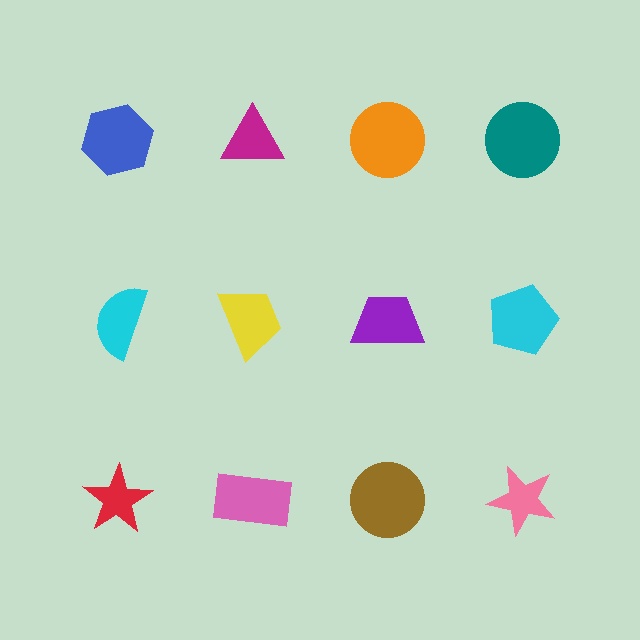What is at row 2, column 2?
A yellow trapezoid.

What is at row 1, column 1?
A blue hexagon.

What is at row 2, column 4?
A cyan pentagon.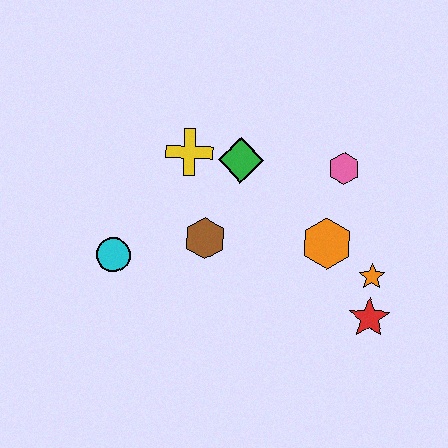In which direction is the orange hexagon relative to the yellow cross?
The orange hexagon is to the right of the yellow cross.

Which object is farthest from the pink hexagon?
The cyan circle is farthest from the pink hexagon.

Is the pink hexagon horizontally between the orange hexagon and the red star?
Yes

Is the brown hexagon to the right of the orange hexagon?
No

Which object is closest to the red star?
The orange star is closest to the red star.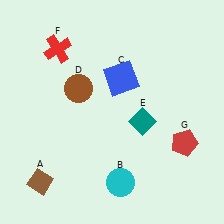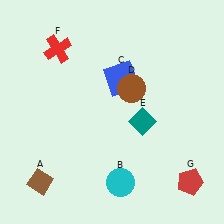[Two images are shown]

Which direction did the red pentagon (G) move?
The red pentagon (G) moved down.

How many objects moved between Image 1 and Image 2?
2 objects moved between the two images.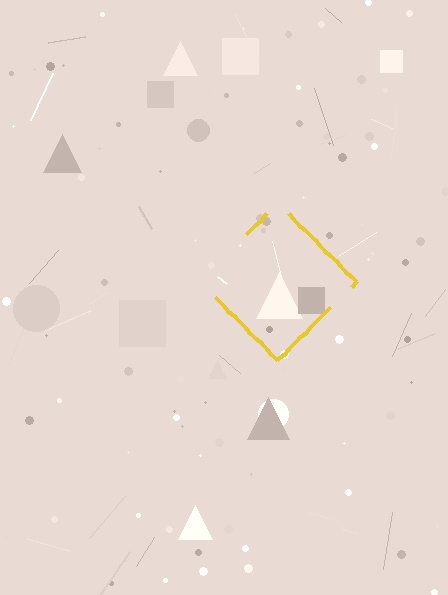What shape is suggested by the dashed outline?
The dashed outline suggests a diamond.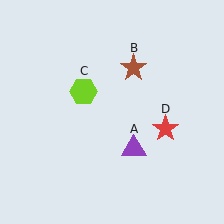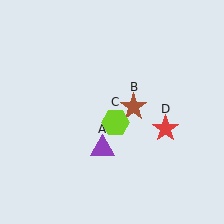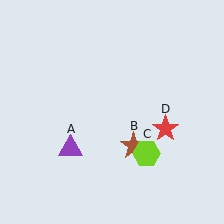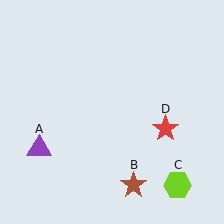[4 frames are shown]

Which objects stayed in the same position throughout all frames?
Red star (object D) remained stationary.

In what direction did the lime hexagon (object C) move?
The lime hexagon (object C) moved down and to the right.